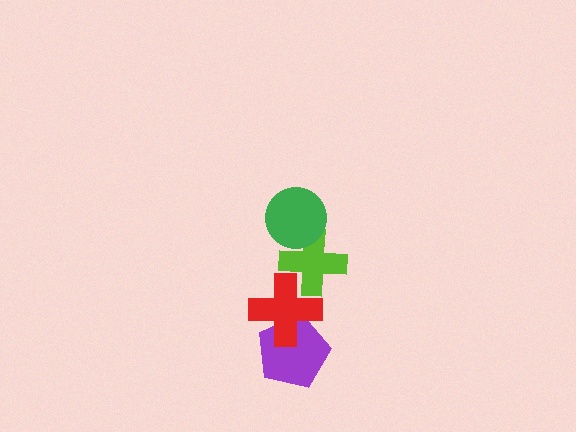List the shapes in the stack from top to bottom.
From top to bottom: the green circle, the lime cross, the red cross, the purple pentagon.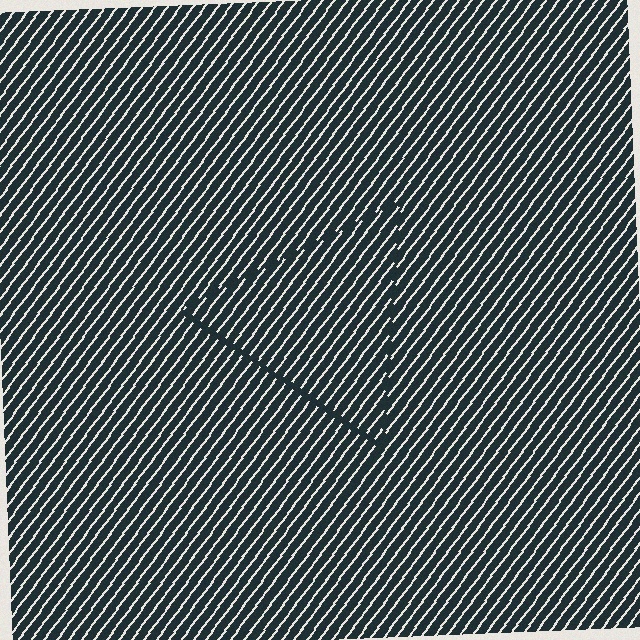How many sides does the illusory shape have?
3 sides — the line-ends trace a triangle.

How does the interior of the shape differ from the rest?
The interior of the shape contains the same grating, shifted by half a period — the contour is defined by the phase discontinuity where line-ends from the inner and outer gratings abut.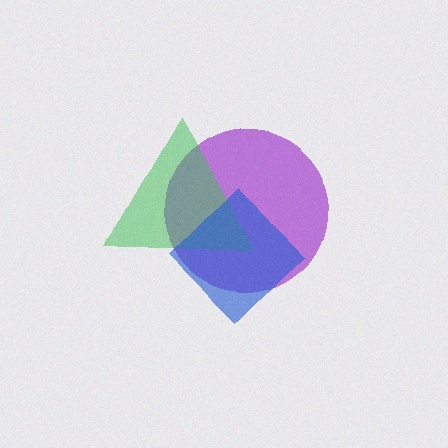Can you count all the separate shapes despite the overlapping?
Yes, there are 3 separate shapes.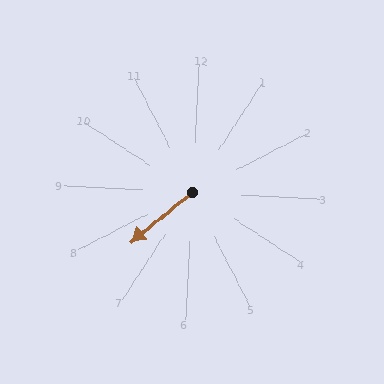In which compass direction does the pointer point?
Southwest.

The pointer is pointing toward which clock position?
Roughly 8 o'clock.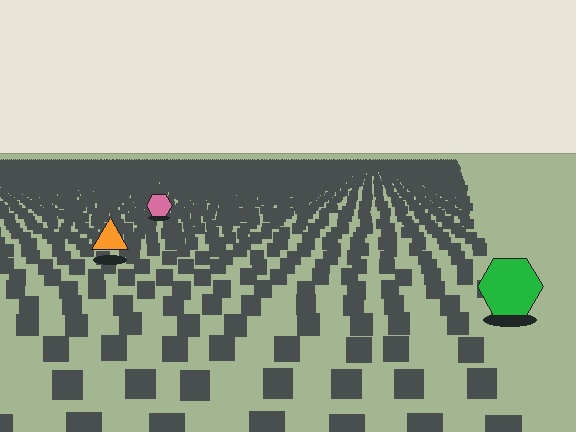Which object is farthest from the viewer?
The pink hexagon is farthest from the viewer. It appears smaller and the ground texture around it is denser.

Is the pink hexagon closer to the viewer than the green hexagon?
No. The green hexagon is closer — you can tell from the texture gradient: the ground texture is coarser near it.